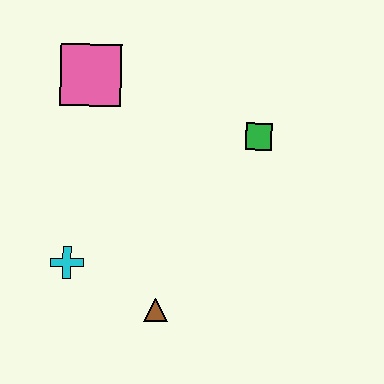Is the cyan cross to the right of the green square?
No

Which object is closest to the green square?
The pink square is closest to the green square.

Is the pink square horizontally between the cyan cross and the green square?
Yes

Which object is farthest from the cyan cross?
The green square is farthest from the cyan cross.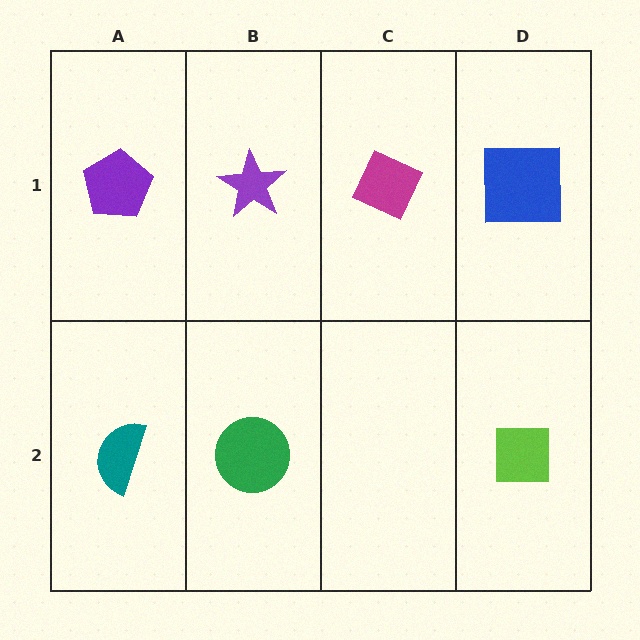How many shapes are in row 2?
3 shapes.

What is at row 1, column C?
A magenta diamond.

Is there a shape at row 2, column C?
No, that cell is empty.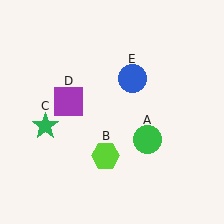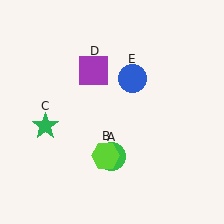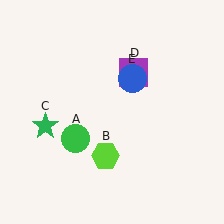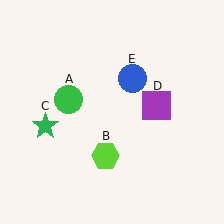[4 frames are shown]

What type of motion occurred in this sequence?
The green circle (object A), purple square (object D) rotated clockwise around the center of the scene.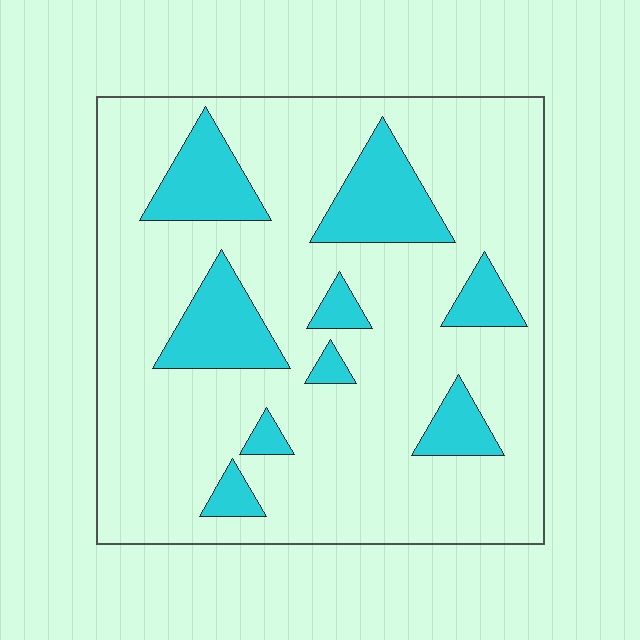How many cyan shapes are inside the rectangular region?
9.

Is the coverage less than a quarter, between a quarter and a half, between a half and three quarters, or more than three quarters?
Less than a quarter.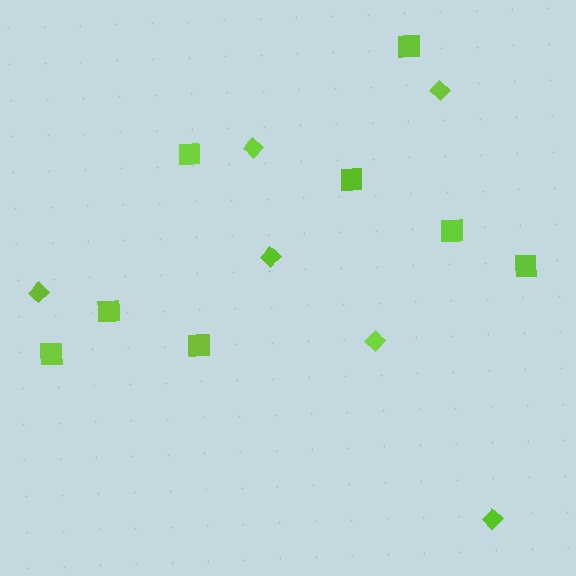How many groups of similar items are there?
There are 2 groups: one group of diamonds (6) and one group of squares (8).